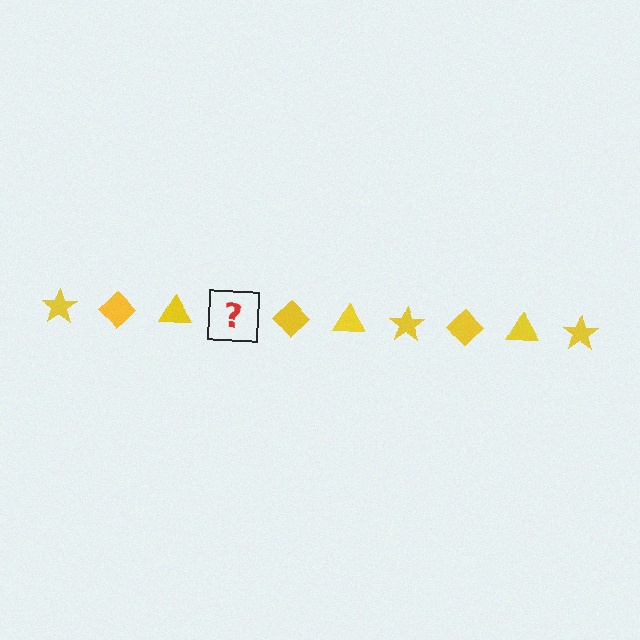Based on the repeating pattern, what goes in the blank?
The blank should be a yellow star.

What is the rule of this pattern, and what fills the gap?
The rule is that the pattern cycles through star, diamond, triangle shapes in yellow. The gap should be filled with a yellow star.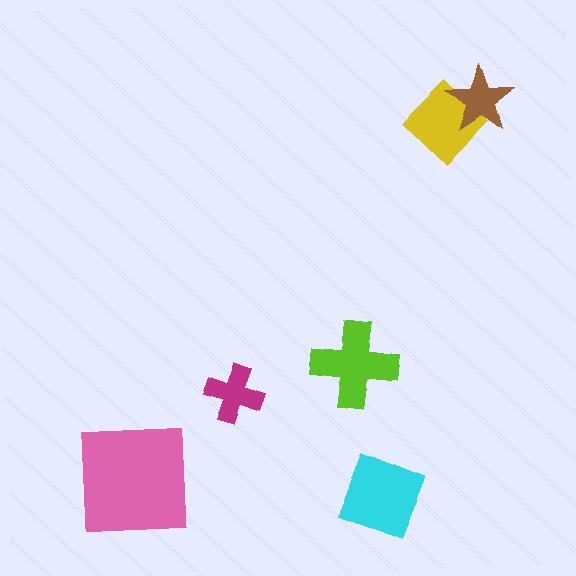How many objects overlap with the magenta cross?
0 objects overlap with the magenta cross.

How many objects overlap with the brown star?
1 object overlaps with the brown star.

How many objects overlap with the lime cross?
0 objects overlap with the lime cross.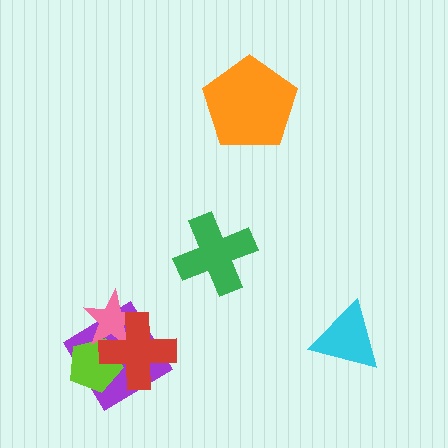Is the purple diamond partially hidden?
Yes, it is partially covered by another shape.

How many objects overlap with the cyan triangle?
0 objects overlap with the cyan triangle.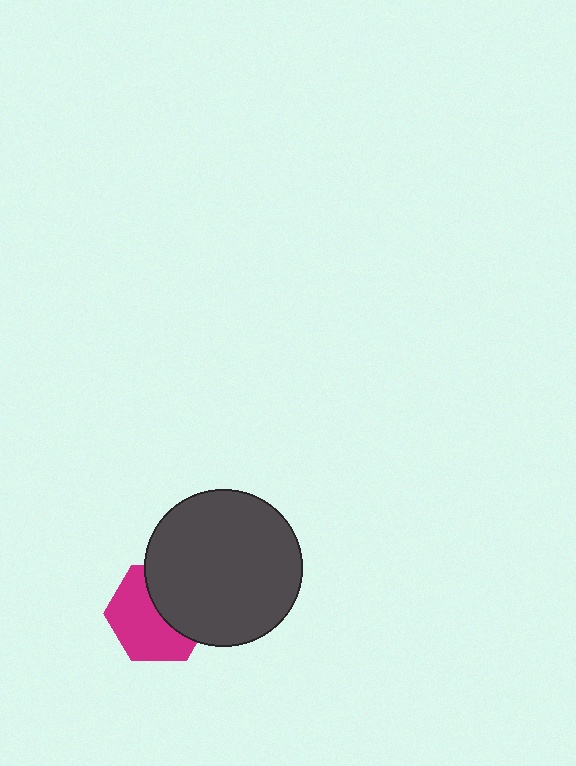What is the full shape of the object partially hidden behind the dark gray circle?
The partially hidden object is a magenta hexagon.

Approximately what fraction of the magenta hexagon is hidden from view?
Roughly 43% of the magenta hexagon is hidden behind the dark gray circle.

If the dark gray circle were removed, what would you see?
You would see the complete magenta hexagon.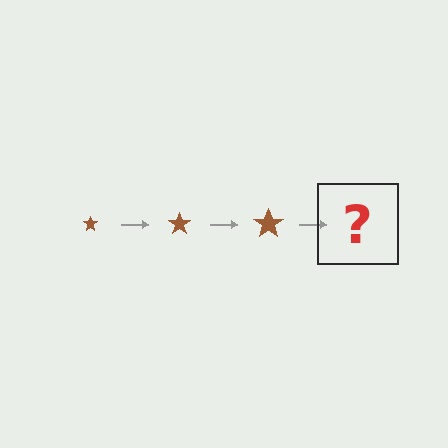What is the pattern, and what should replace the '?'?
The pattern is that the star gets progressively larger each step. The '?' should be a brown star, larger than the previous one.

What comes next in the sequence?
The next element should be a brown star, larger than the previous one.